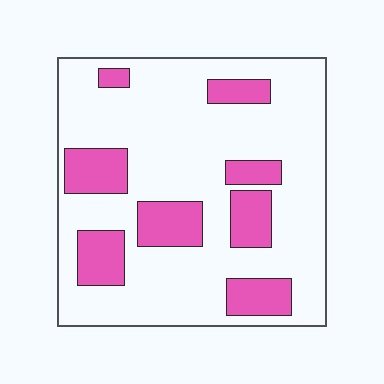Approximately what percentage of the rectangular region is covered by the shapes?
Approximately 25%.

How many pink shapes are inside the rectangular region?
8.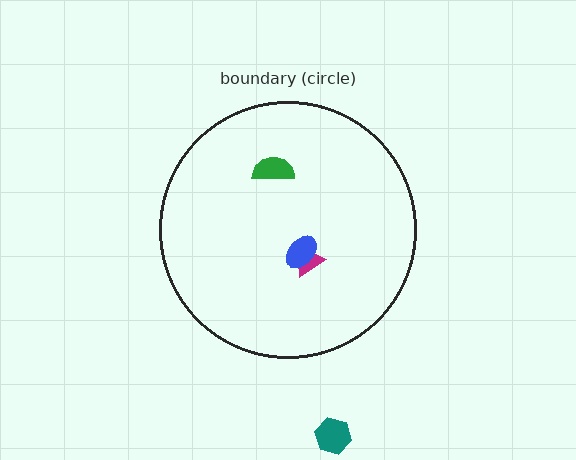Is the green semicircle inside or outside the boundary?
Inside.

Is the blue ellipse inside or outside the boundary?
Inside.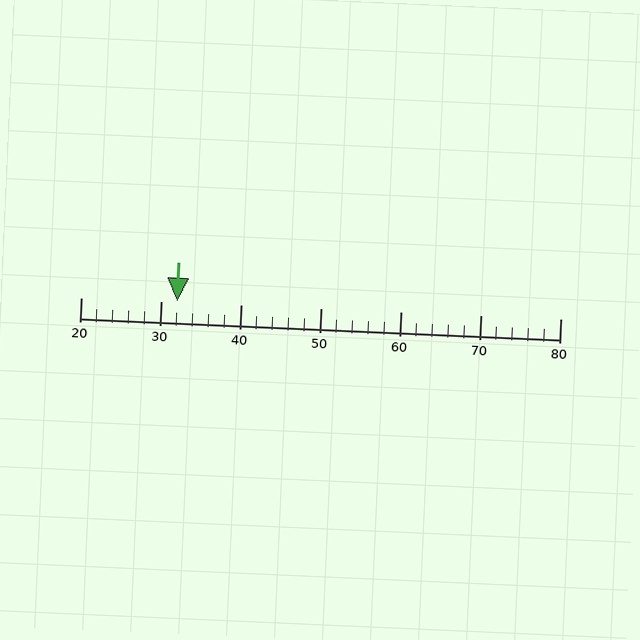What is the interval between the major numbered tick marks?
The major tick marks are spaced 10 units apart.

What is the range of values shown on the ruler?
The ruler shows values from 20 to 80.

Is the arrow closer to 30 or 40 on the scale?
The arrow is closer to 30.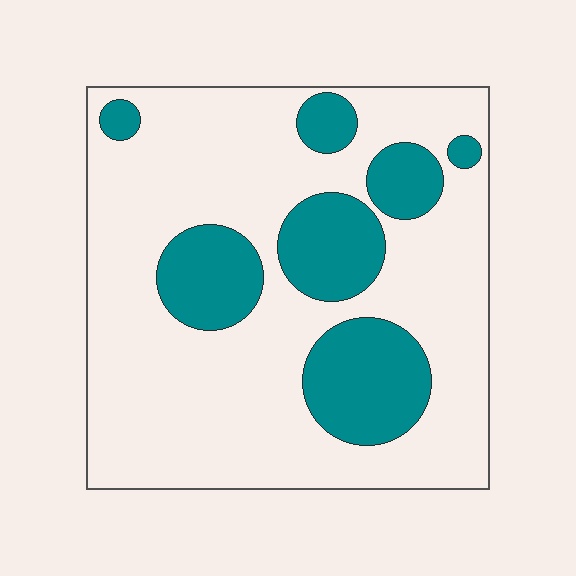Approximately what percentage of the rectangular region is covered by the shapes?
Approximately 25%.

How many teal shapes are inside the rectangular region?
7.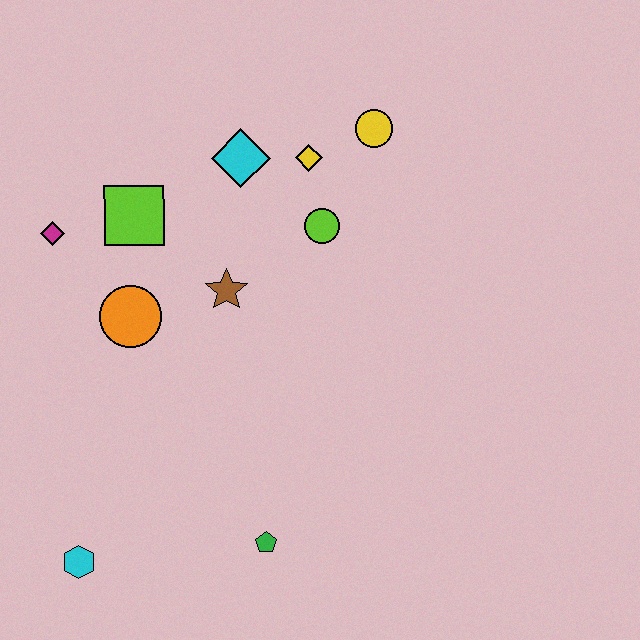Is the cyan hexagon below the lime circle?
Yes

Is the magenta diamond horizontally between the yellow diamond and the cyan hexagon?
No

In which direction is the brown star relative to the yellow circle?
The brown star is below the yellow circle.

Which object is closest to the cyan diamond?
The yellow diamond is closest to the cyan diamond.